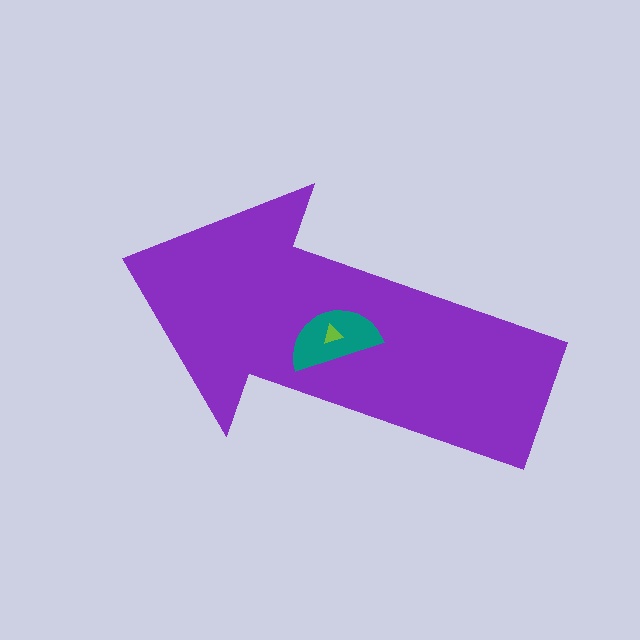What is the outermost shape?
The purple arrow.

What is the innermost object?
The lime triangle.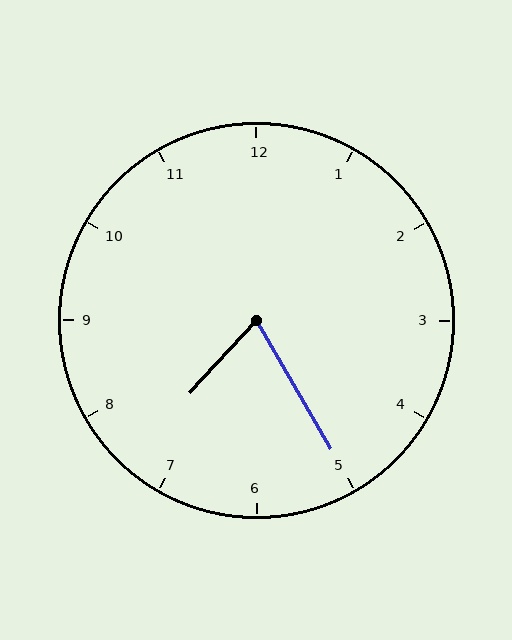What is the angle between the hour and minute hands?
Approximately 72 degrees.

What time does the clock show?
7:25.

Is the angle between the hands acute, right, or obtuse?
It is acute.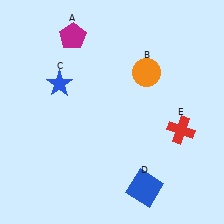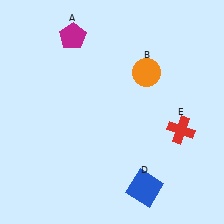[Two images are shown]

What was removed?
The blue star (C) was removed in Image 2.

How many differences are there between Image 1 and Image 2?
There is 1 difference between the two images.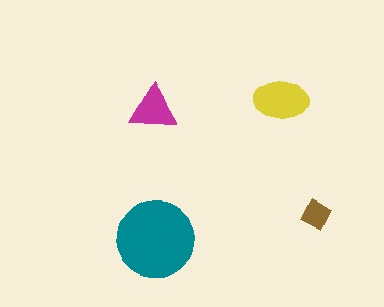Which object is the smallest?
The brown diamond.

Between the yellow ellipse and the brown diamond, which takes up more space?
The yellow ellipse.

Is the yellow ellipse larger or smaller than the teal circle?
Smaller.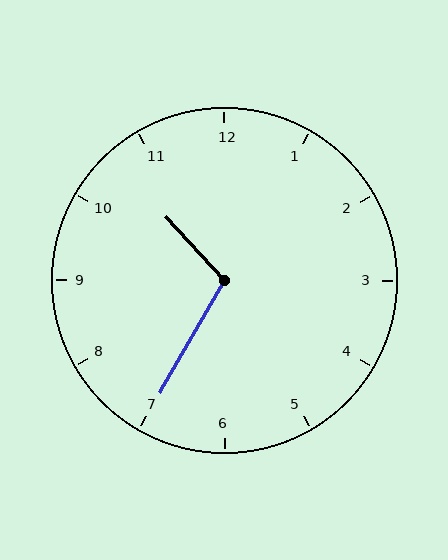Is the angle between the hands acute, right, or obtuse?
It is obtuse.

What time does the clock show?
10:35.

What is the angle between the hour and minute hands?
Approximately 108 degrees.